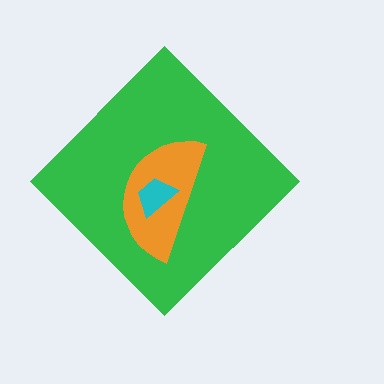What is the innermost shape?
The cyan trapezoid.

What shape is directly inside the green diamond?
The orange semicircle.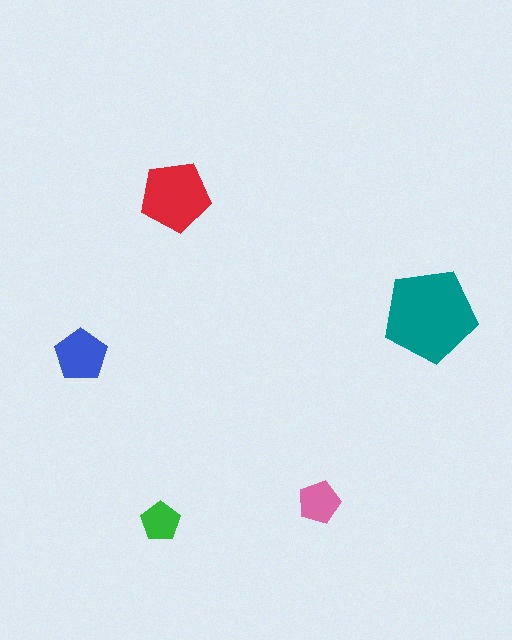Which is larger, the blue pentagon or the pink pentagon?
The blue one.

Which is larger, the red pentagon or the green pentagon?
The red one.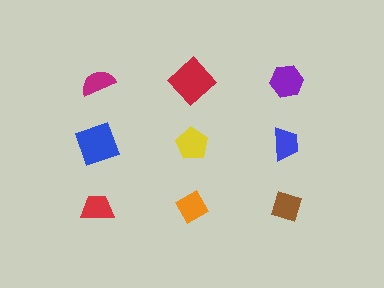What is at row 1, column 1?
A magenta semicircle.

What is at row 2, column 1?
A blue square.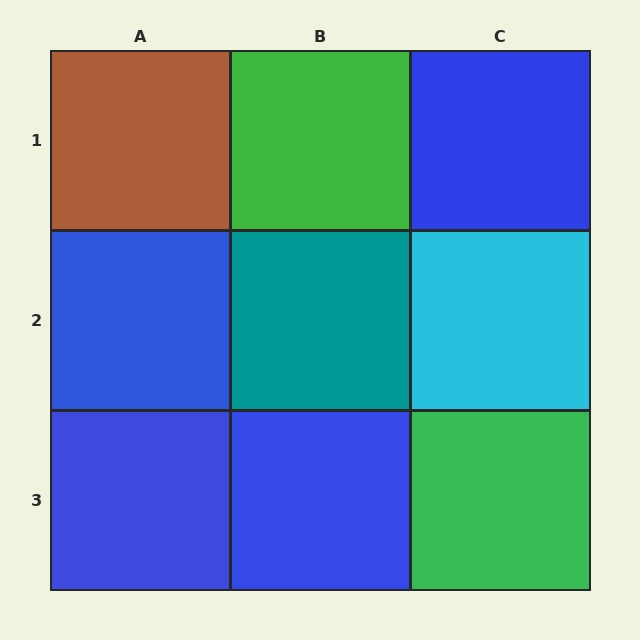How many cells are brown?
1 cell is brown.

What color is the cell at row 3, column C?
Green.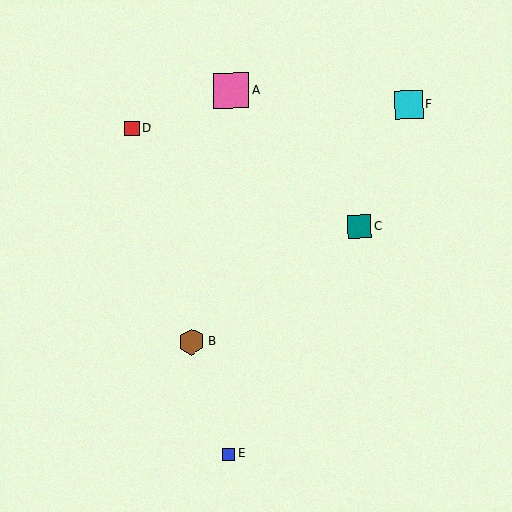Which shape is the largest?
The pink square (labeled A) is the largest.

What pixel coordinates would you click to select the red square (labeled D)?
Click at (132, 128) to select the red square D.